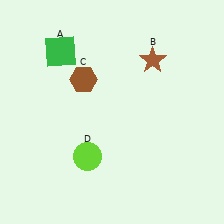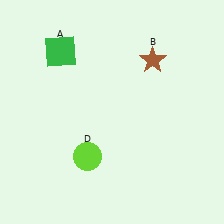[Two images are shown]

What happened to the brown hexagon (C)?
The brown hexagon (C) was removed in Image 2. It was in the top-left area of Image 1.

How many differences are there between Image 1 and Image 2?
There is 1 difference between the two images.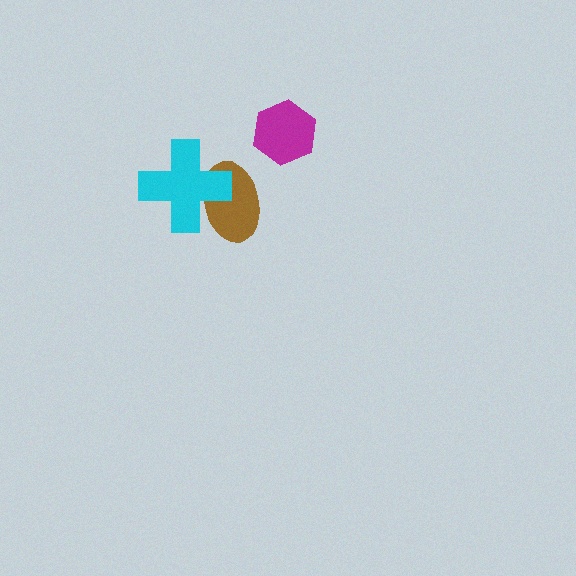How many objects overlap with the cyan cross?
1 object overlaps with the cyan cross.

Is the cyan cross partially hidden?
No, no other shape covers it.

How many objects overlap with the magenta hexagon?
0 objects overlap with the magenta hexagon.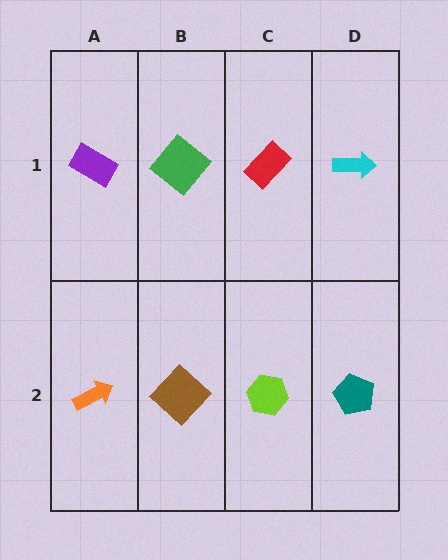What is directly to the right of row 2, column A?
A brown diamond.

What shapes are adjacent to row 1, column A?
An orange arrow (row 2, column A), a green diamond (row 1, column B).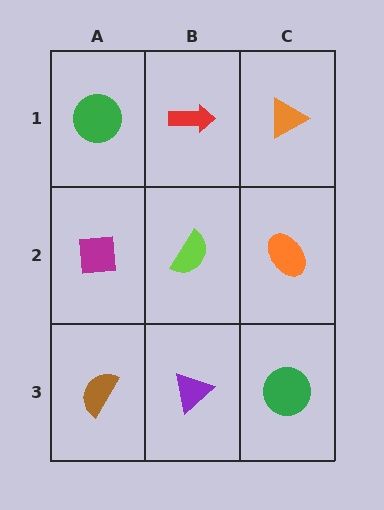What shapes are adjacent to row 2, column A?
A green circle (row 1, column A), a brown semicircle (row 3, column A), a lime semicircle (row 2, column B).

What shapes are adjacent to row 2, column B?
A red arrow (row 1, column B), a purple triangle (row 3, column B), a magenta square (row 2, column A), an orange ellipse (row 2, column C).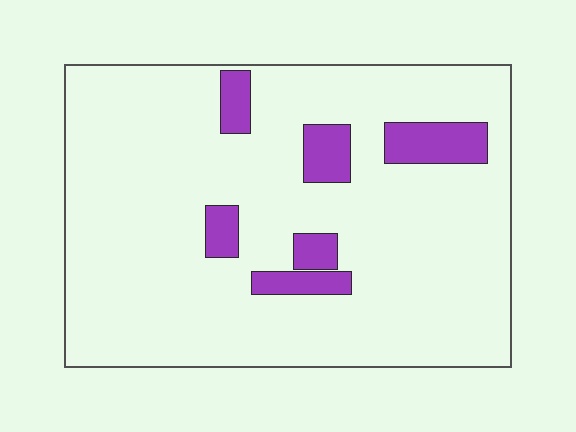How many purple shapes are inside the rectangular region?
6.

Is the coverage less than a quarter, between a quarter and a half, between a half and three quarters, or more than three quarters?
Less than a quarter.